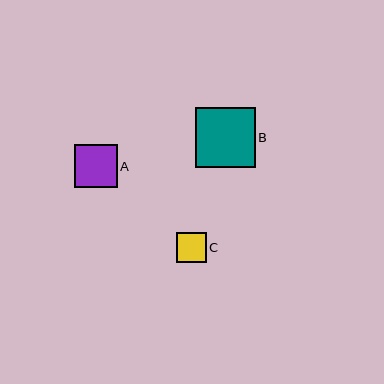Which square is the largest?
Square B is the largest with a size of approximately 60 pixels.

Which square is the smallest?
Square C is the smallest with a size of approximately 30 pixels.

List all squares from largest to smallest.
From largest to smallest: B, A, C.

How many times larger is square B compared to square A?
Square B is approximately 1.4 times the size of square A.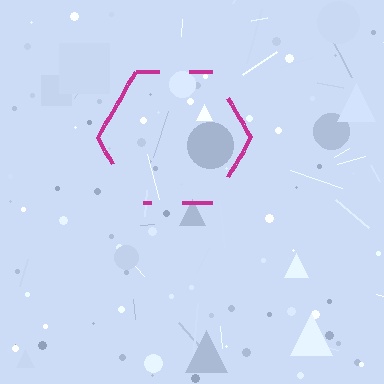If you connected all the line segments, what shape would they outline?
They would outline a hexagon.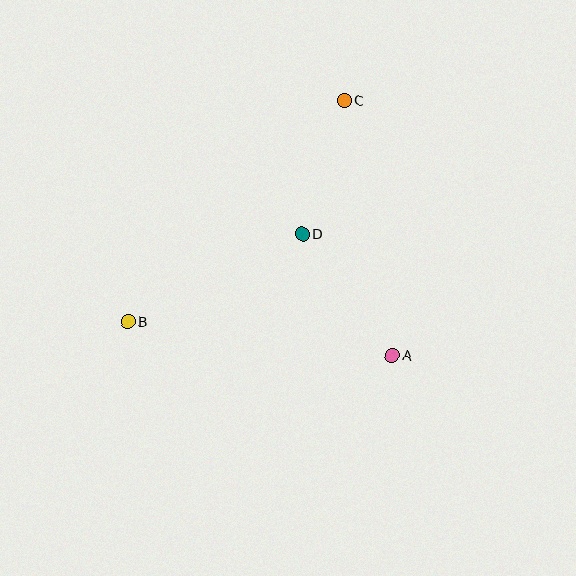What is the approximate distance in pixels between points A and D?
The distance between A and D is approximately 151 pixels.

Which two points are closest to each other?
Points C and D are closest to each other.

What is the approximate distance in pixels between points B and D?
The distance between B and D is approximately 195 pixels.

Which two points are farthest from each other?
Points B and C are farthest from each other.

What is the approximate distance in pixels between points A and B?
The distance between A and B is approximately 267 pixels.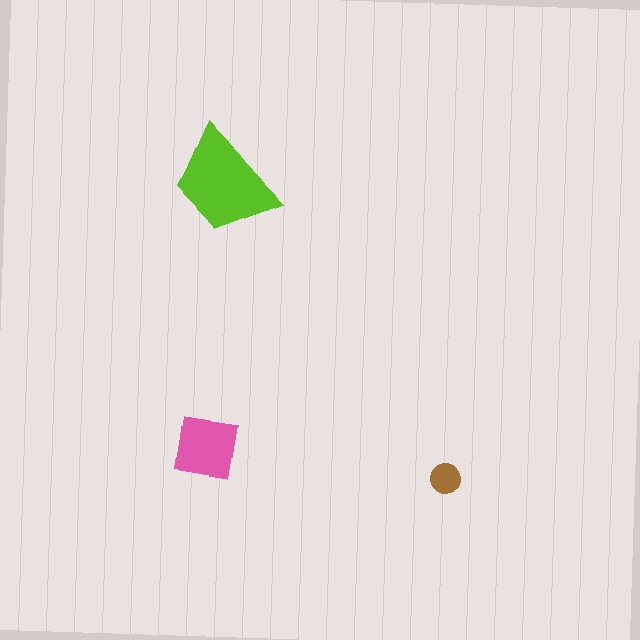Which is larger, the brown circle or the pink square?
The pink square.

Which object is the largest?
The lime trapezoid.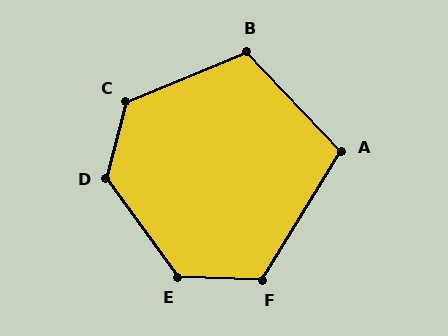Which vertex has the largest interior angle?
D, at approximately 129 degrees.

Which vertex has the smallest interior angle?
A, at approximately 105 degrees.